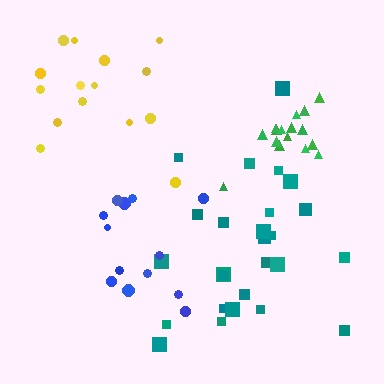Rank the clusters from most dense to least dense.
green, blue, yellow, teal.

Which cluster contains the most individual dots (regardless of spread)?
Teal (26).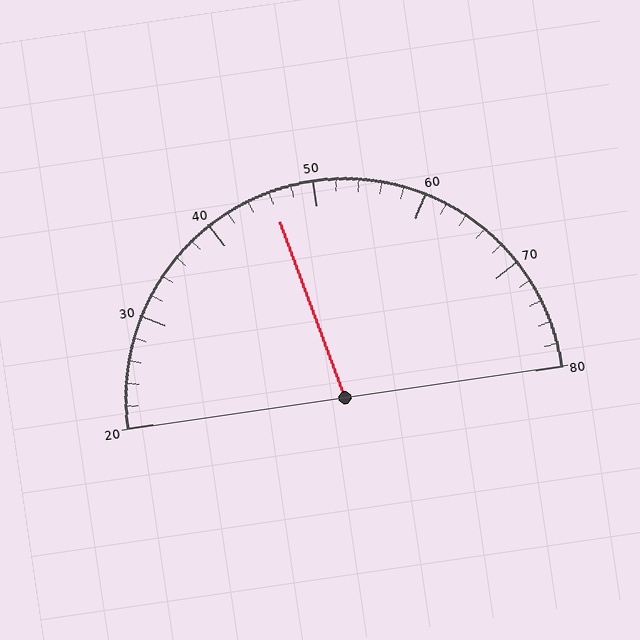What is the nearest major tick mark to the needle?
The nearest major tick mark is 50.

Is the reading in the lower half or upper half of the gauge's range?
The reading is in the lower half of the range (20 to 80).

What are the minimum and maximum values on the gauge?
The gauge ranges from 20 to 80.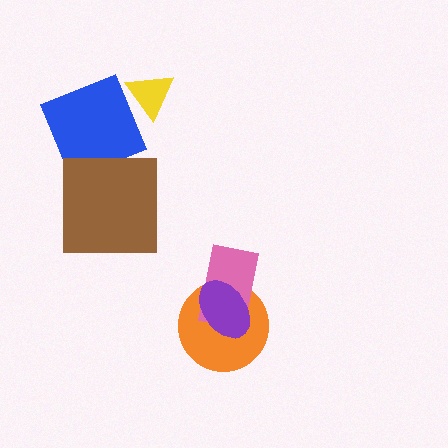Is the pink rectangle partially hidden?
Yes, it is partially covered by another shape.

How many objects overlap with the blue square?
0 objects overlap with the blue square.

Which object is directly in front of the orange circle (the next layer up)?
The pink rectangle is directly in front of the orange circle.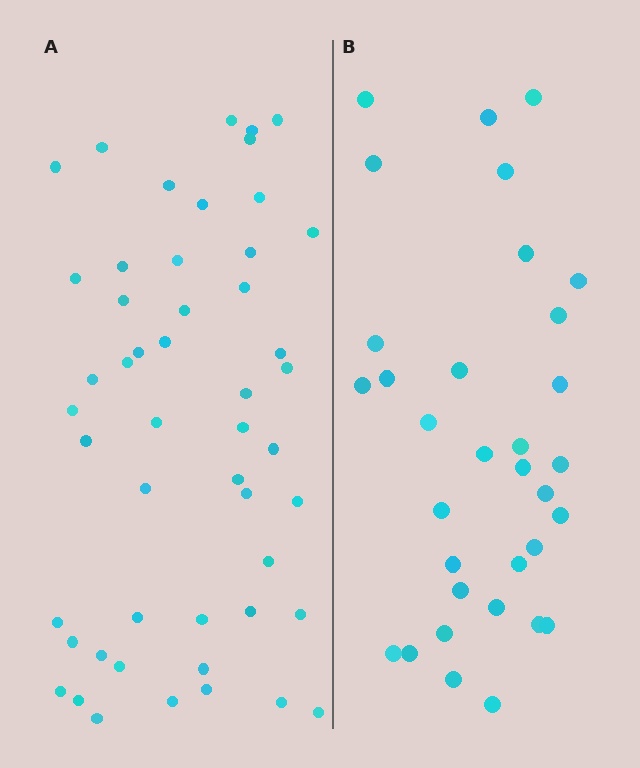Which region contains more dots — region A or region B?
Region A (the left region) has more dots.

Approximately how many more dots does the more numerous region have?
Region A has approximately 15 more dots than region B.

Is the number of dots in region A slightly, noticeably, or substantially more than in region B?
Region A has substantially more. The ratio is roughly 1.5 to 1.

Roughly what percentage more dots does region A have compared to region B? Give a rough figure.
About 50% more.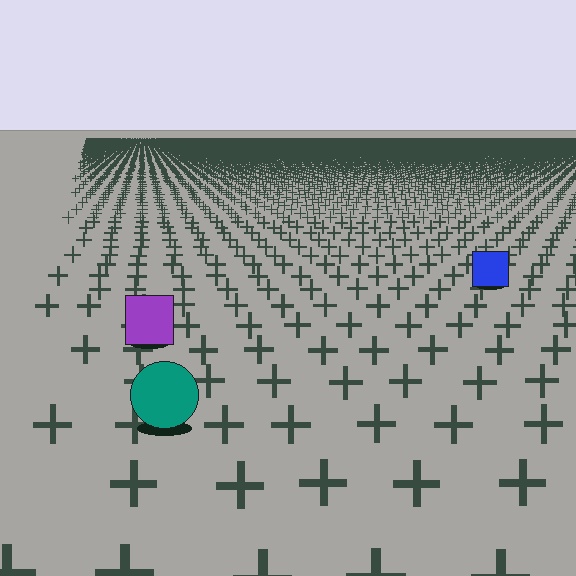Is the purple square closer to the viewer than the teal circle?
No. The teal circle is closer — you can tell from the texture gradient: the ground texture is coarser near it.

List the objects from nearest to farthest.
From nearest to farthest: the teal circle, the purple square, the blue square.